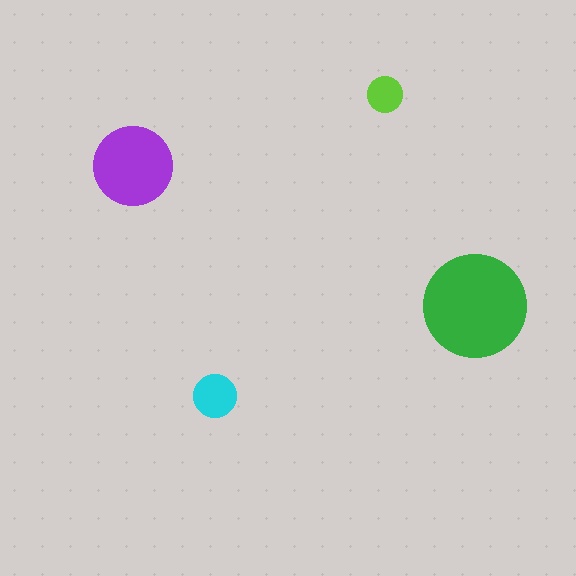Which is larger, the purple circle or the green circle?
The green one.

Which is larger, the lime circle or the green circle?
The green one.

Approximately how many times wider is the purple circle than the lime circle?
About 2 times wider.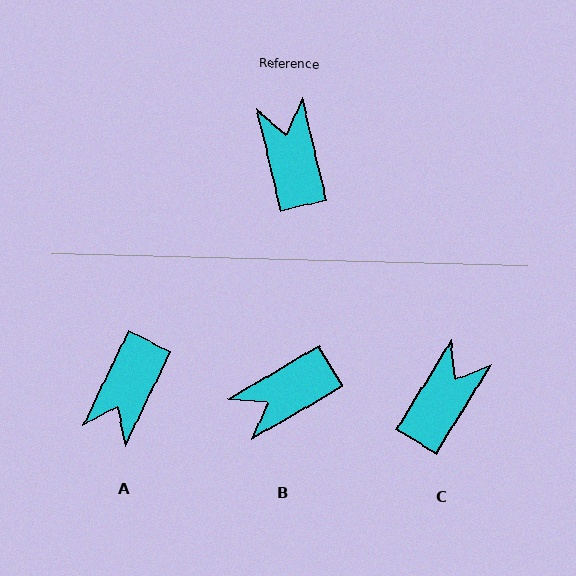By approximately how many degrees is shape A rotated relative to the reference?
Approximately 141 degrees counter-clockwise.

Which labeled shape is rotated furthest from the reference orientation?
A, about 141 degrees away.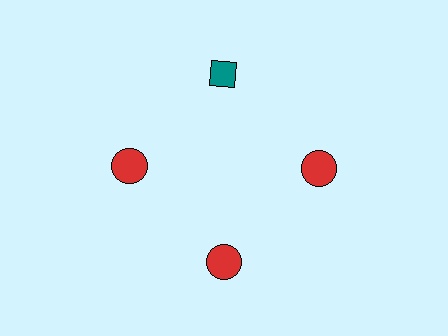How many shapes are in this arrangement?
There are 4 shapes arranged in a ring pattern.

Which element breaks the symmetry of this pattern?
The teal diamond at roughly the 12 o'clock position breaks the symmetry. All other shapes are red circles.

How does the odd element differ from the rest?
It differs in both color (teal instead of red) and shape (diamond instead of circle).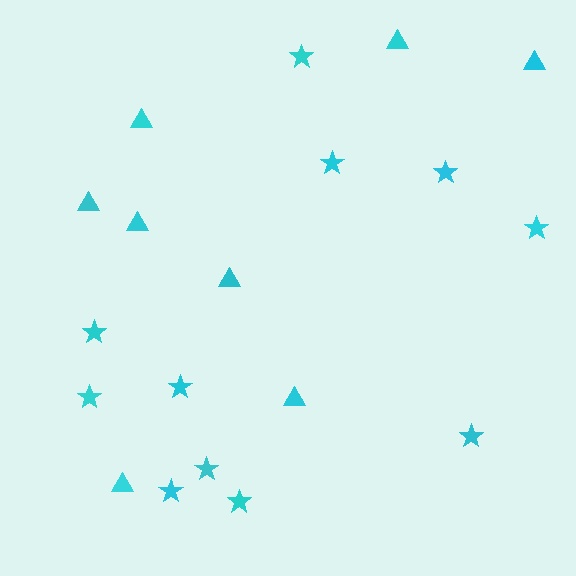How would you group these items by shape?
There are 2 groups: one group of stars (11) and one group of triangles (8).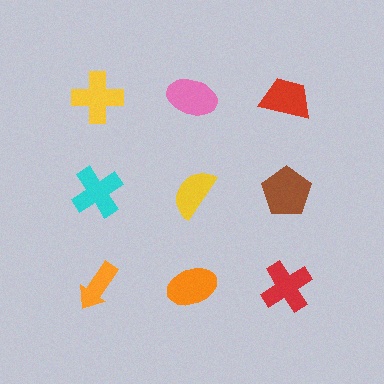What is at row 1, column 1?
A yellow cross.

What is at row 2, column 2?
A yellow semicircle.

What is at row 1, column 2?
A pink ellipse.